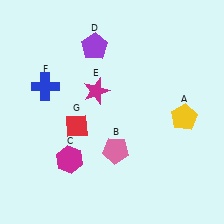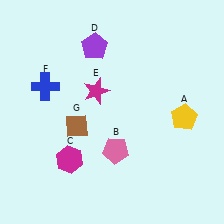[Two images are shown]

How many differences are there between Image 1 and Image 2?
There is 1 difference between the two images.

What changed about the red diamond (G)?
In Image 1, G is red. In Image 2, it changed to brown.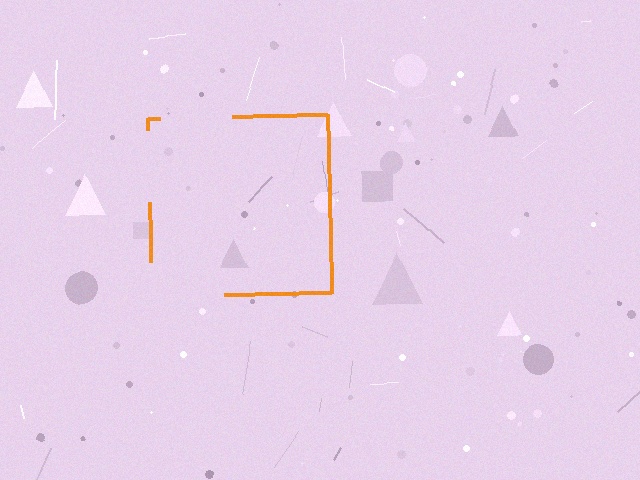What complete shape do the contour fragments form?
The contour fragments form a square.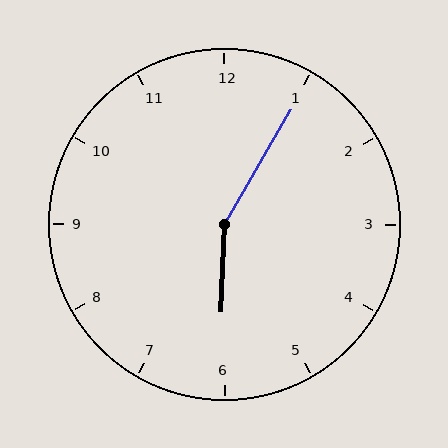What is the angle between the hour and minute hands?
Approximately 152 degrees.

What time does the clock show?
6:05.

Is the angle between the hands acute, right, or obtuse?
It is obtuse.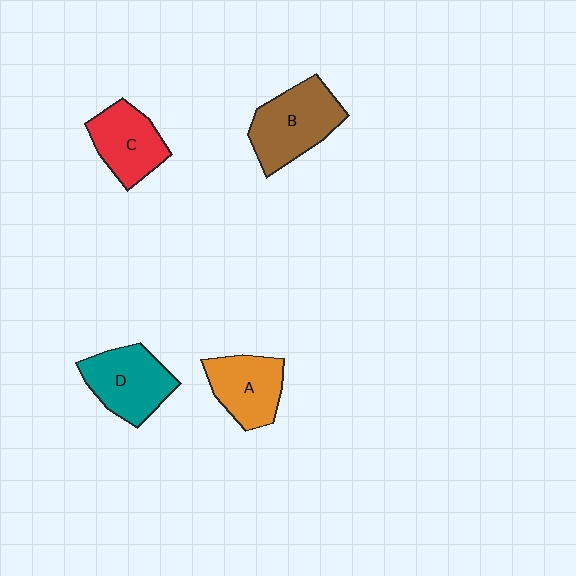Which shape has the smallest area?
Shape C (red).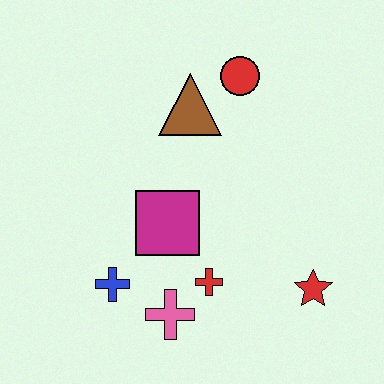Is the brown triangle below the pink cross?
No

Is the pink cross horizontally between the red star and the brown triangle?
No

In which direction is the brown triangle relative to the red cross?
The brown triangle is above the red cross.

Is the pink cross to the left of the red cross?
Yes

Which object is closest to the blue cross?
The pink cross is closest to the blue cross.